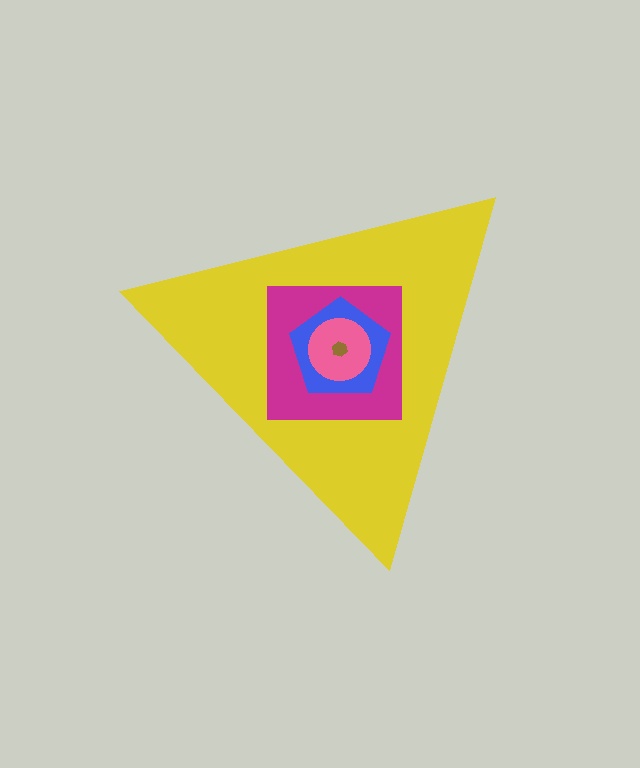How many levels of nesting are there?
5.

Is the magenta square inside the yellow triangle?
Yes.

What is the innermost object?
The brown hexagon.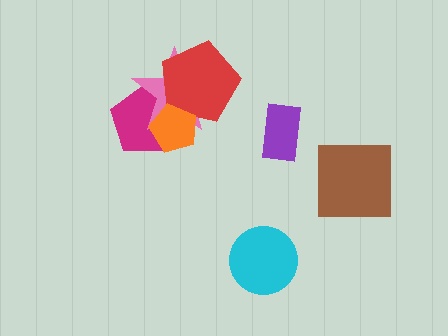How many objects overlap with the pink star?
3 objects overlap with the pink star.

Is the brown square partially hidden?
No, no other shape covers it.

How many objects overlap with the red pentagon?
3 objects overlap with the red pentagon.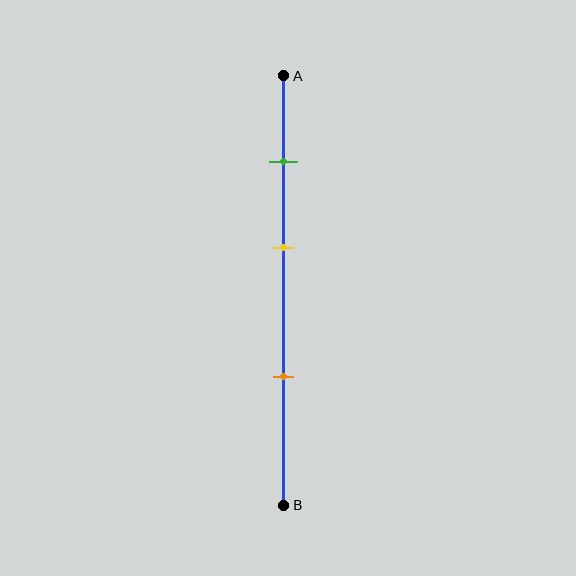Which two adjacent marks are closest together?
The green and yellow marks are the closest adjacent pair.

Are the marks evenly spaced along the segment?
Yes, the marks are approximately evenly spaced.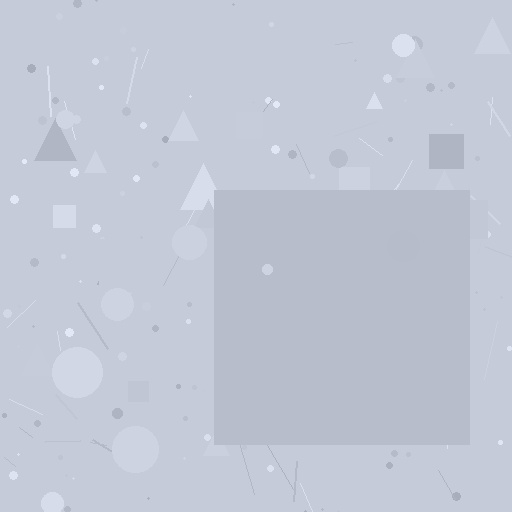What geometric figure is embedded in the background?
A square is embedded in the background.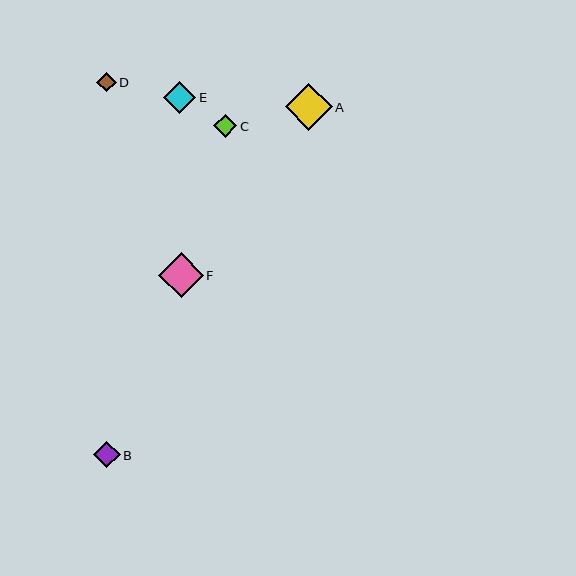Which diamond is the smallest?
Diamond D is the smallest with a size of approximately 19 pixels.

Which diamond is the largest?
Diamond A is the largest with a size of approximately 47 pixels.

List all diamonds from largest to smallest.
From largest to smallest: A, F, E, B, C, D.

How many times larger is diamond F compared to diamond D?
Diamond F is approximately 2.3 times the size of diamond D.